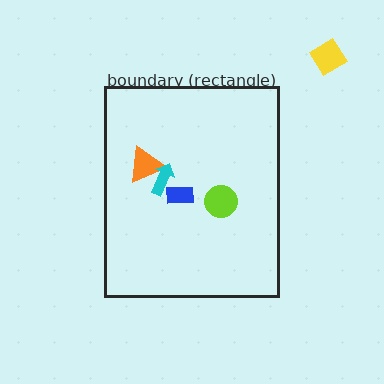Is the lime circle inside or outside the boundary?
Inside.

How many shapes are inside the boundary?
4 inside, 1 outside.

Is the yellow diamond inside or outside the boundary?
Outside.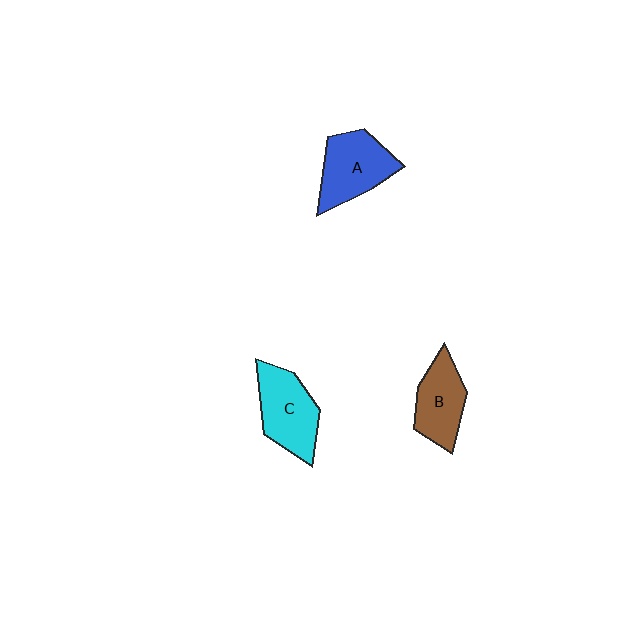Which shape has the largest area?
Shape C (cyan).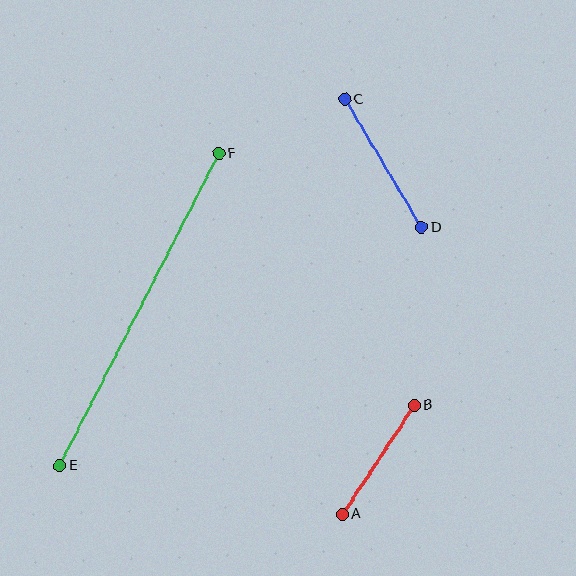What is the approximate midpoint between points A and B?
The midpoint is at approximately (378, 460) pixels.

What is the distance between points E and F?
The distance is approximately 350 pixels.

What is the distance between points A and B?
The distance is approximately 130 pixels.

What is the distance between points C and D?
The distance is approximately 149 pixels.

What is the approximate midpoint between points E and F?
The midpoint is at approximately (139, 309) pixels.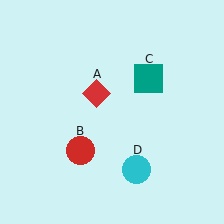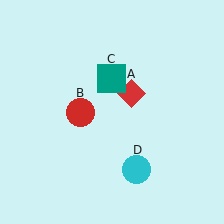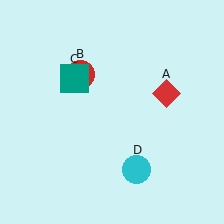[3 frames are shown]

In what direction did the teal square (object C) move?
The teal square (object C) moved left.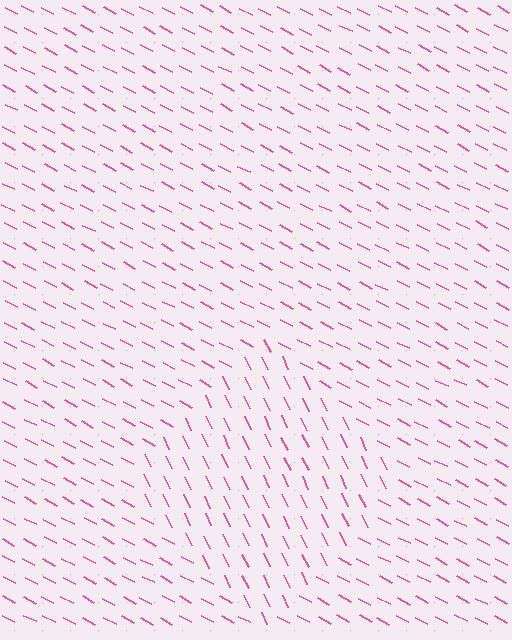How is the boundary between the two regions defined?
The boundary is defined purely by a change in line orientation (approximately 37 degrees difference). All lines are the same color and thickness.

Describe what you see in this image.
The image is filled with small pink line segments. A diamond region in the image has lines oriented differently from the surrounding lines, creating a visible texture boundary.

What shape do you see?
I see a diamond.